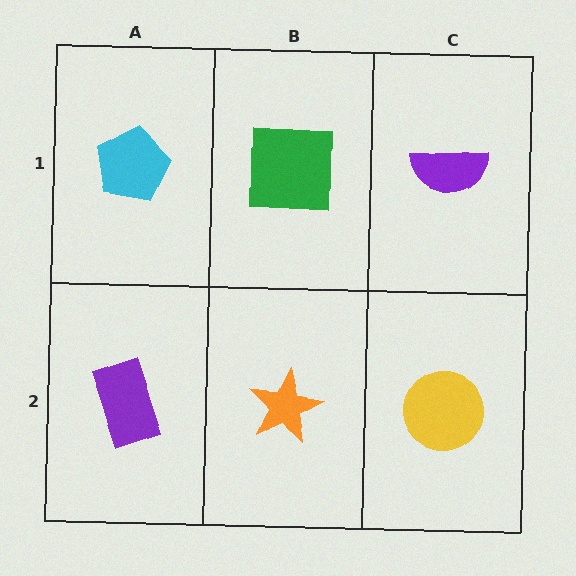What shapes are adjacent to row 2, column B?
A green square (row 1, column B), a purple rectangle (row 2, column A), a yellow circle (row 2, column C).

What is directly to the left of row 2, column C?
An orange star.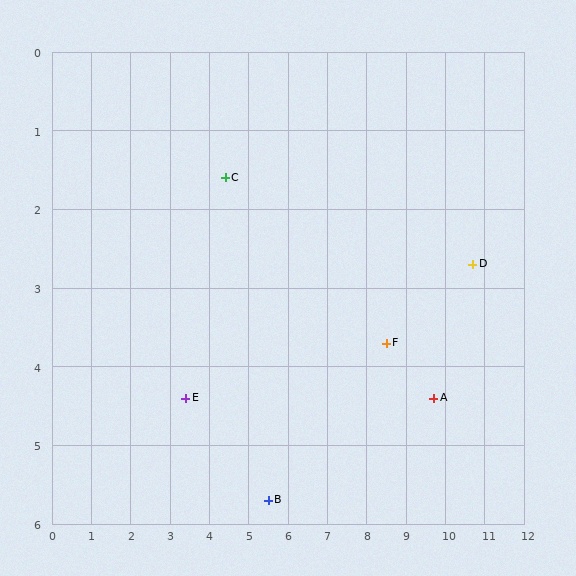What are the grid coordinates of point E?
Point E is at approximately (3.4, 4.4).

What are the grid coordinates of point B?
Point B is at approximately (5.5, 5.7).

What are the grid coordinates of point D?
Point D is at approximately (10.7, 2.7).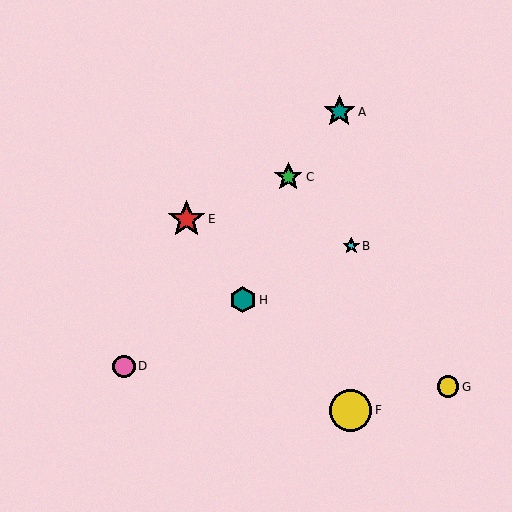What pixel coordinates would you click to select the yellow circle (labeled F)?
Click at (351, 410) to select the yellow circle F.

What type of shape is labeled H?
Shape H is a teal hexagon.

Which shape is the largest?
The yellow circle (labeled F) is the largest.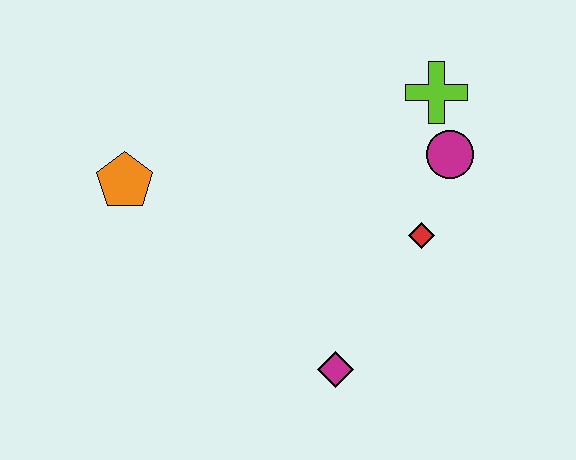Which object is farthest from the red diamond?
The orange pentagon is farthest from the red diamond.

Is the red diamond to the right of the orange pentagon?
Yes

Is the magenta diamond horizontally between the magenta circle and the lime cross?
No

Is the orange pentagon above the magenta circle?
No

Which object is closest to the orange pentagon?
The magenta diamond is closest to the orange pentagon.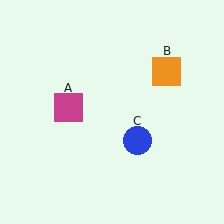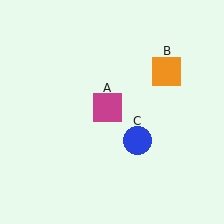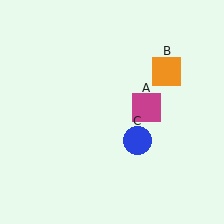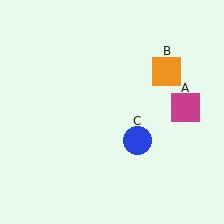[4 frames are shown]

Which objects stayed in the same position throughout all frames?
Orange square (object B) and blue circle (object C) remained stationary.